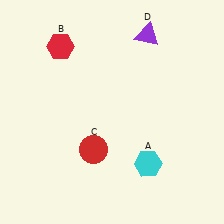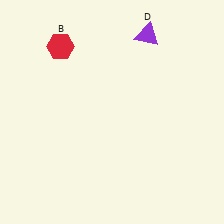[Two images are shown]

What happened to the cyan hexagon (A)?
The cyan hexagon (A) was removed in Image 2. It was in the bottom-right area of Image 1.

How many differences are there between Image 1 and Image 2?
There are 2 differences between the two images.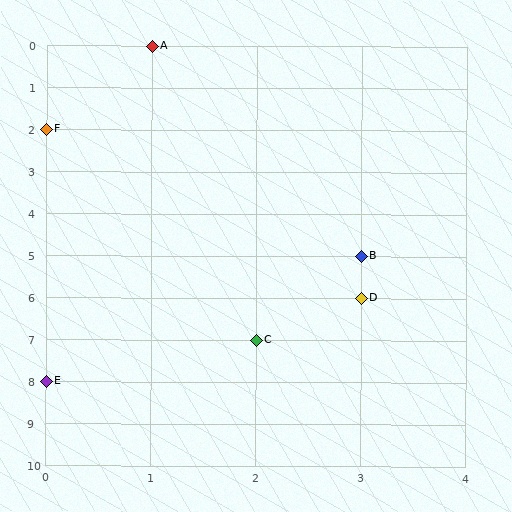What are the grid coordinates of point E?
Point E is at grid coordinates (0, 8).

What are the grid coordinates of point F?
Point F is at grid coordinates (0, 2).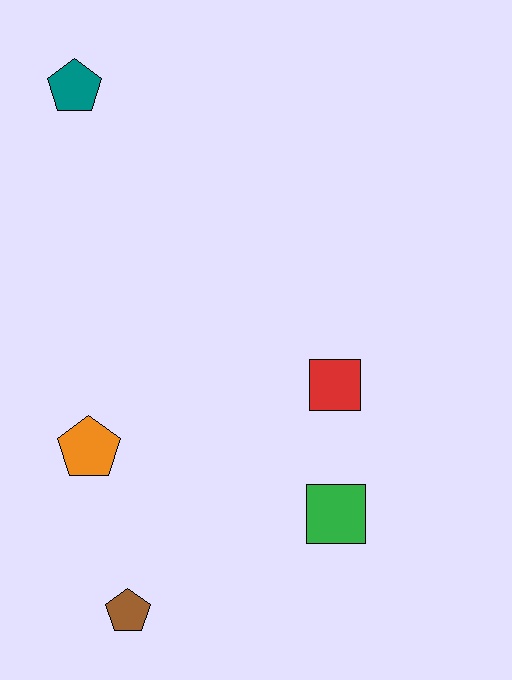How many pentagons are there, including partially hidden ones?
There are 3 pentagons.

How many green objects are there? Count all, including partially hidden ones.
There is 1 green object.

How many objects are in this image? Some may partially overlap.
There are 5 objects.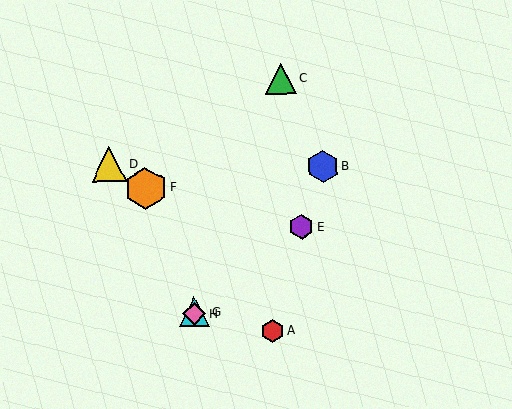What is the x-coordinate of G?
Object G is at x≈194.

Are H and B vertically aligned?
No, H is at x≈194 and B is at x≈322.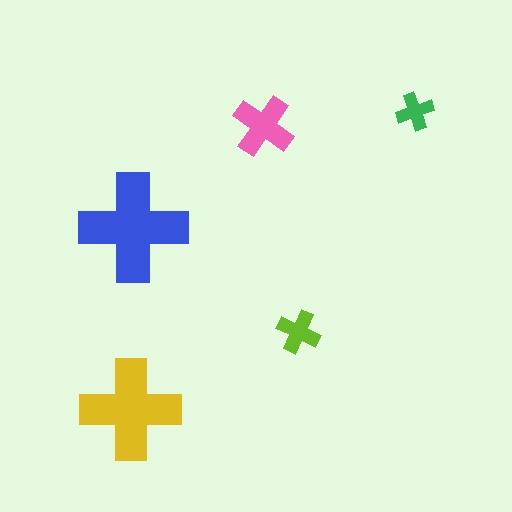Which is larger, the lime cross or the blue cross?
The blue one.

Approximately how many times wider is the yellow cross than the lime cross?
About 2.5 times wider.